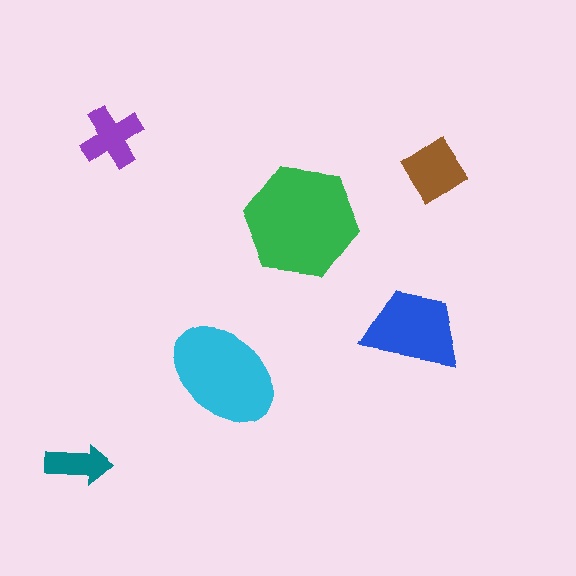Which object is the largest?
The green hexagon.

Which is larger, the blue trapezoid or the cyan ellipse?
The cyan ellipse.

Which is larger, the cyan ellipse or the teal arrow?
The cyan ellipse.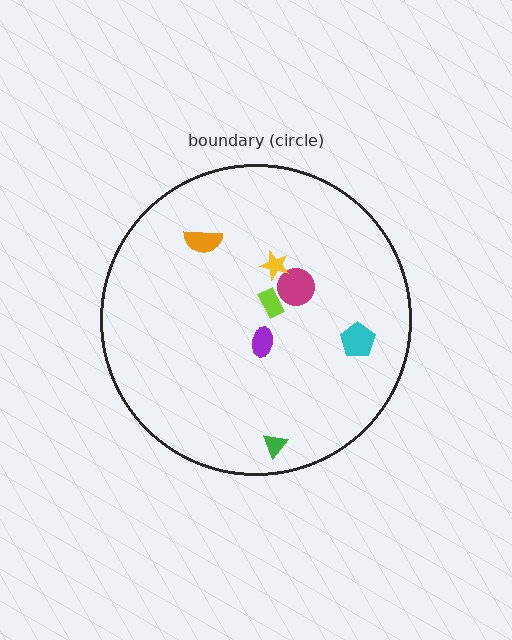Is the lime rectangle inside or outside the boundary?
Inside.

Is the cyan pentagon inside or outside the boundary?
Inside.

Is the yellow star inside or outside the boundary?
Inside.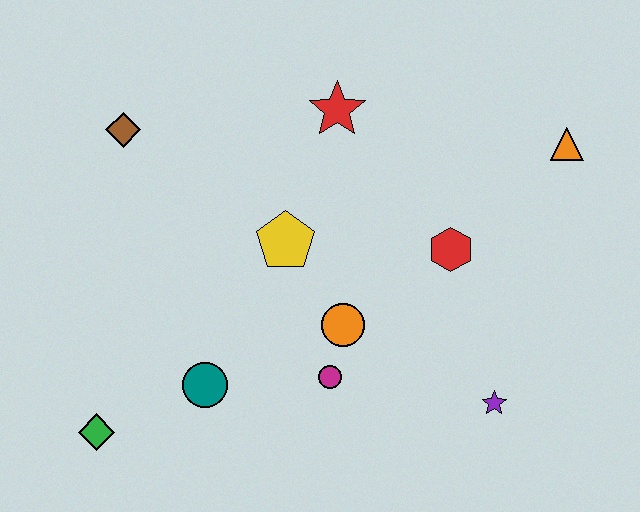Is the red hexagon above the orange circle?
Yes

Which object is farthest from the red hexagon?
The green diamond is farthest from the red hexagon.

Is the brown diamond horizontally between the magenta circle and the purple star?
No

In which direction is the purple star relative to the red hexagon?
The purple star is below the red hexagon.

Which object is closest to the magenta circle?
The orange circle is closest to the magenta circle.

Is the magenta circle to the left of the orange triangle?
Yes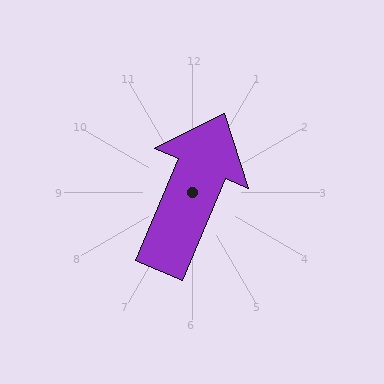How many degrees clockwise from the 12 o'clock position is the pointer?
Approximately 23 degrees.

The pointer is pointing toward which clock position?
Roughly 1 o'clock.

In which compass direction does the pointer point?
Northeast.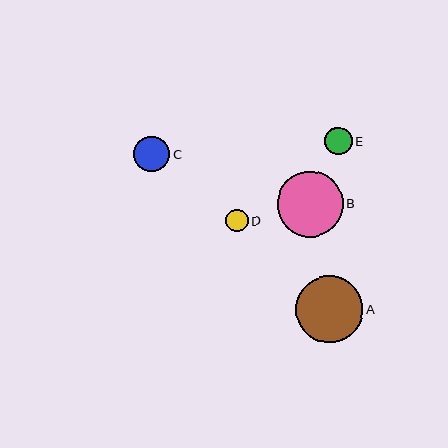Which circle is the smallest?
Circle D is the smallest with a size of approximately 23 pixels.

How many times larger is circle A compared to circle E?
Circle A is approximately 2.4 times the size of circle E.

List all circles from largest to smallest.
From largest to smallest: A, B, C, E, D.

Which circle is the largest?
Circle A is the largest with a size of approximately 67 pixels.